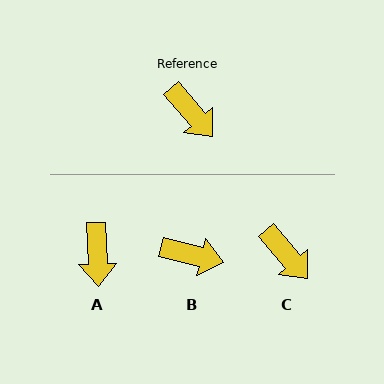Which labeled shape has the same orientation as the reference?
C.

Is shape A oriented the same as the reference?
No, it is off by about 39 degrees.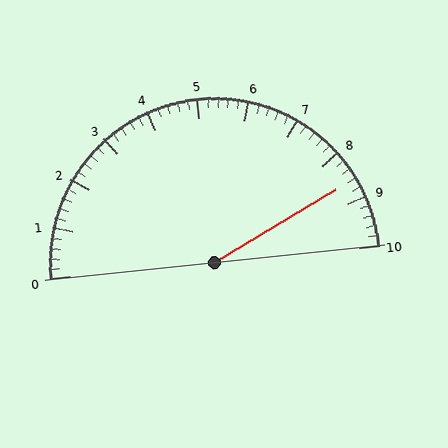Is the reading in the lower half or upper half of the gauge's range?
The reading is in the upper half of the range (0 to 10).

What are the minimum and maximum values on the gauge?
The gauge ranges from 0 to 10.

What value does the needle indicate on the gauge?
The needle indicates approximately 8.6.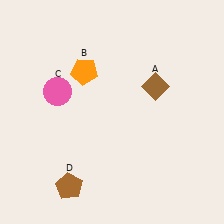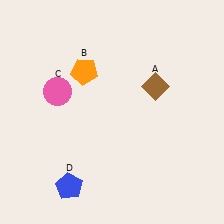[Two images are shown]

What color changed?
The pentagon (D) changed from brown in Image 1 to blue in Image 2.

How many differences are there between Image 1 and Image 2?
There is 1 difference between the two images.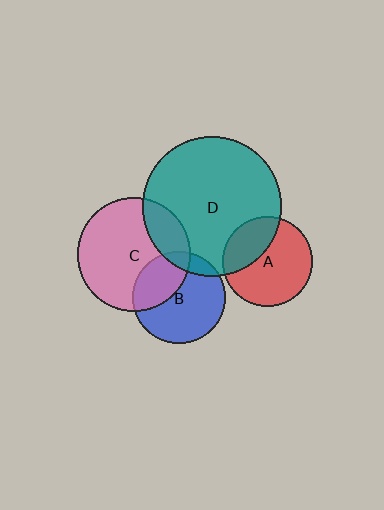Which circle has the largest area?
Circle D (teal).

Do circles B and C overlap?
Yes.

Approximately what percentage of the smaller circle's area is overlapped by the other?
Approximately 35%.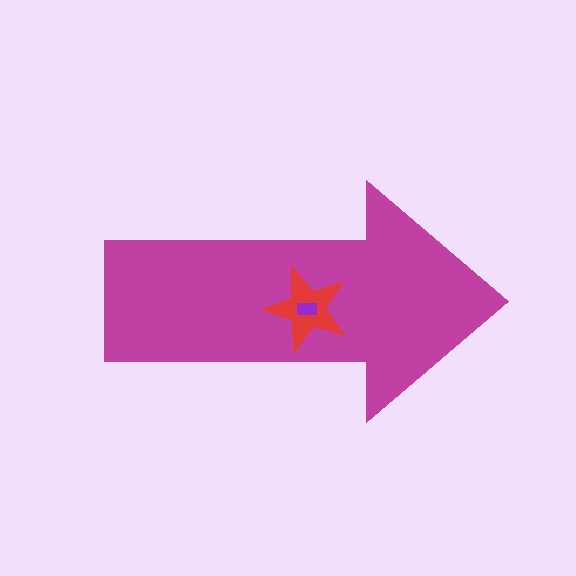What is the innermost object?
The purple rectangle.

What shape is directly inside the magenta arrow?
The red star.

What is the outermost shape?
The magenta arrow.